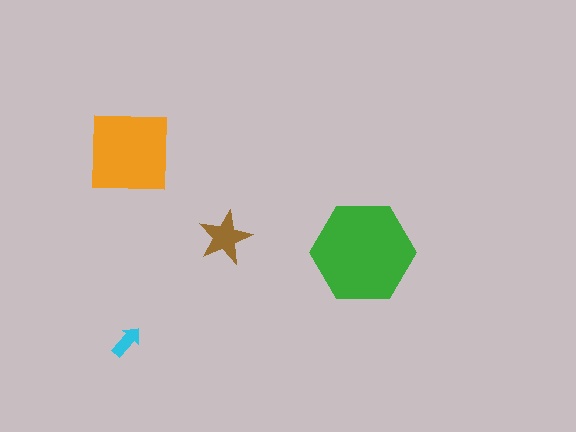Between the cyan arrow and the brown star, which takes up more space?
The brown star.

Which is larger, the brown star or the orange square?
The orange square.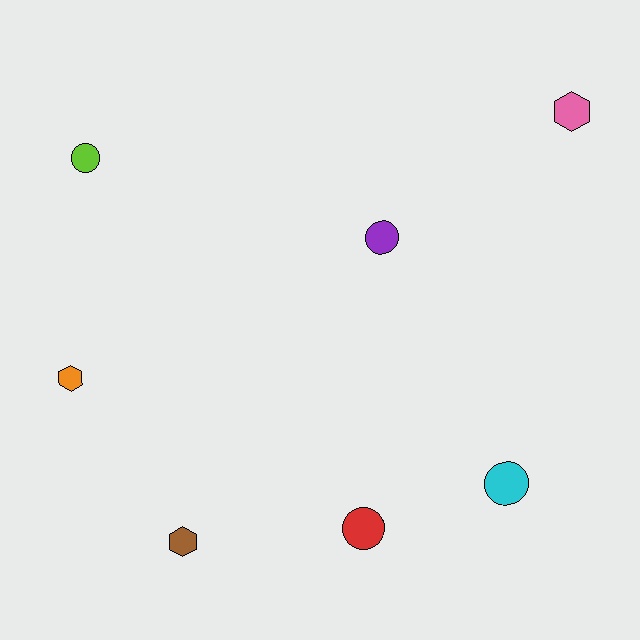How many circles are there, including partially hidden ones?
There are 4 circles.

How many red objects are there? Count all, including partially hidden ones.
There is 1 red object.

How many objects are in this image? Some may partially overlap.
There are 7 objects.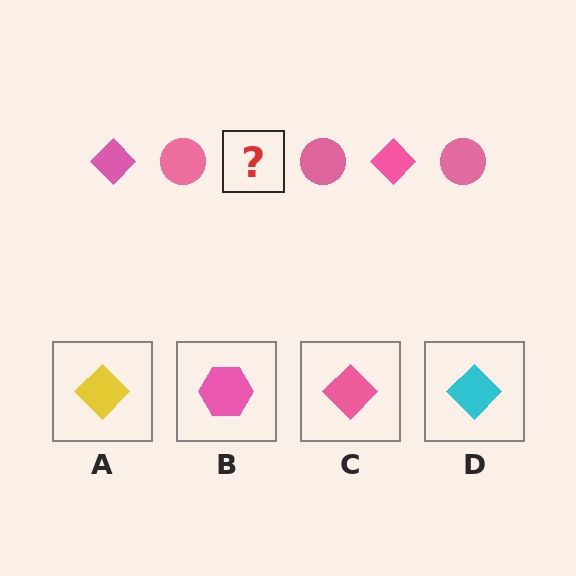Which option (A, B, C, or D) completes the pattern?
C.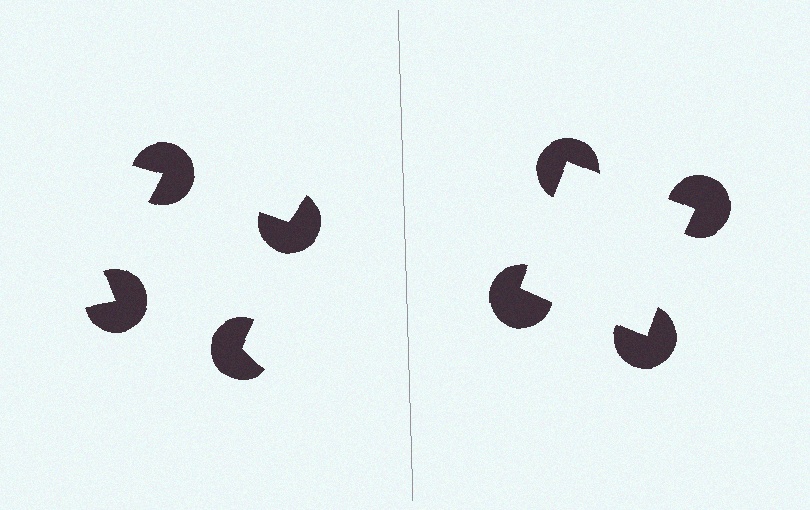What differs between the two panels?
The pac-man discs are positioned identically on both sides; only the wedge orientations differ. On the right they align to a square; on the left they are misaligned.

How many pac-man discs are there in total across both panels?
8 — 4 on each side.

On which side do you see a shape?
An illusory square appears on the right side. On the left side the wedge cuts are rotated, so no coherent shape forms.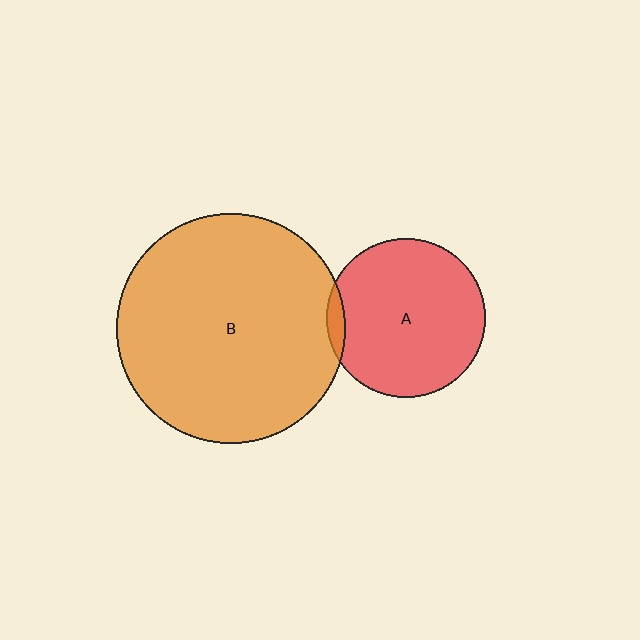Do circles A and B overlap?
Yes.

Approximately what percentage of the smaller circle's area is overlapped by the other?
Approximately 5%.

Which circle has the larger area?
Circle B (orange).